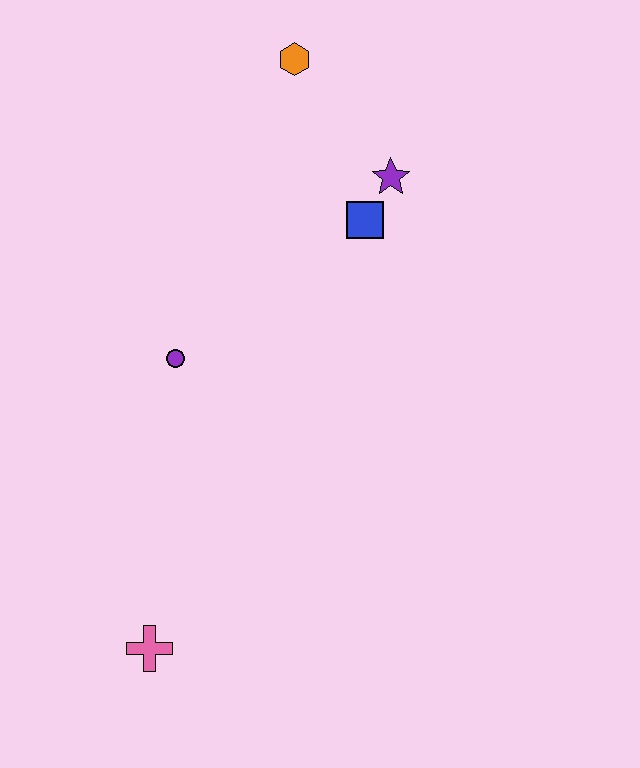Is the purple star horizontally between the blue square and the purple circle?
No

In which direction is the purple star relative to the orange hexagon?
The purple star is below the orange hexagon.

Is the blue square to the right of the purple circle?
Yes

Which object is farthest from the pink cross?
The orange hexagon is farthest from the pink cross.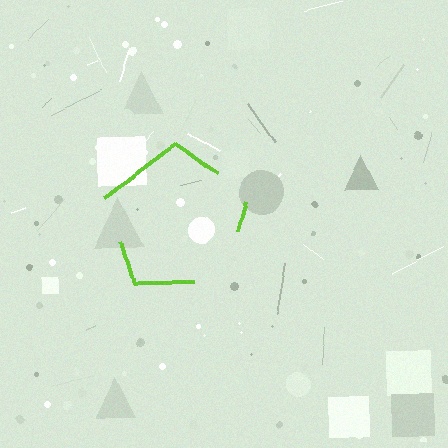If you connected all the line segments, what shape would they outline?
They would outline a pentagon.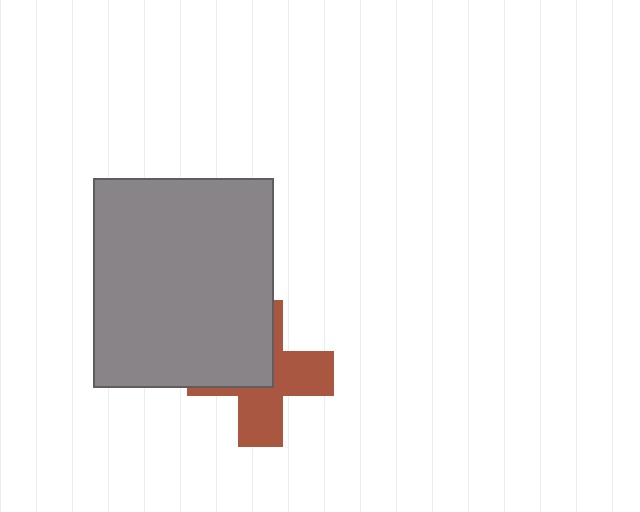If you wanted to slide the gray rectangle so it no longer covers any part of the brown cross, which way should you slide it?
Slide it toward the upper-left — that is the most direct way to separate the two shapes.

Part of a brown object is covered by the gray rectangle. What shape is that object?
It is a cross.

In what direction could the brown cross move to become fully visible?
The brown cross could move toward the lower-right. That would shift it out from behind the gray rectangle entirely.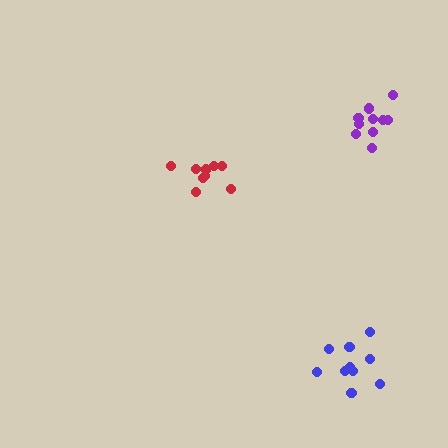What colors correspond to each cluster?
The clusters are colored: red, blue, purple.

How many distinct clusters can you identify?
There are 3 distinct clusters.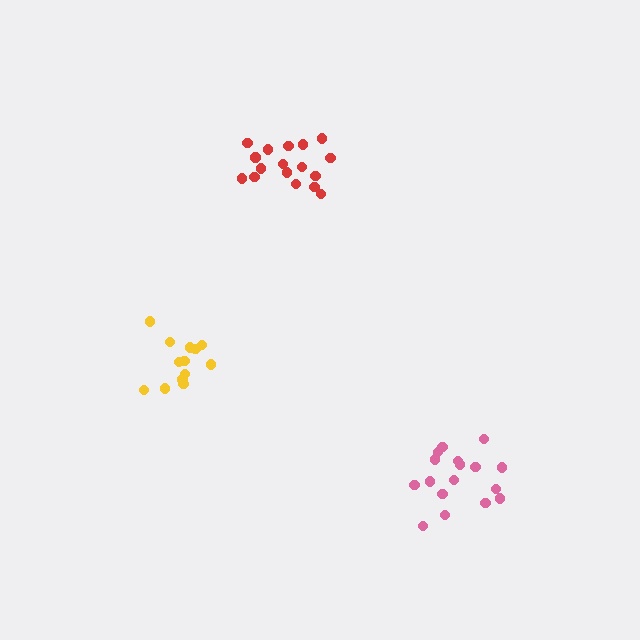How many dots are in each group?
Group 1: 17 dots, Group 2: 13 dots, Group 3: 17 dots (47 total).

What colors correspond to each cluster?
The clusters are colored: pink, yellow, red.